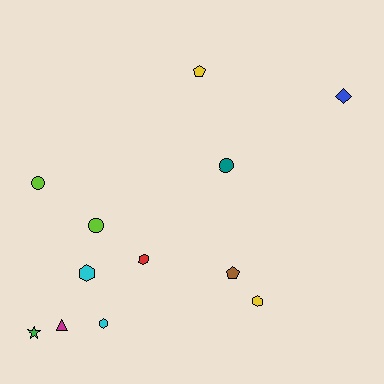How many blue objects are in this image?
There is 1 blue object.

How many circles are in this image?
There are 3 circles.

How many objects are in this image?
There are 12 objects.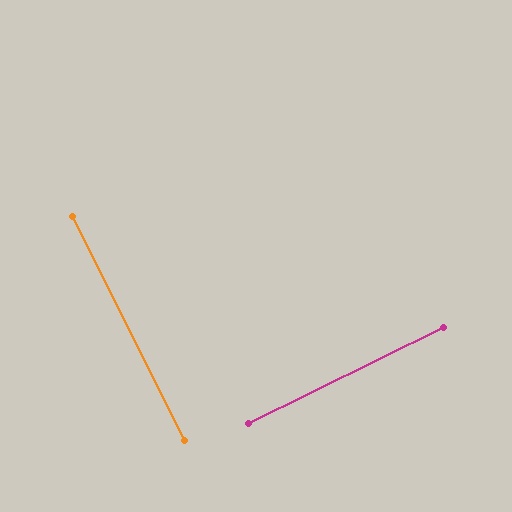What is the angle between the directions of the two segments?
Approximately 90 degrees.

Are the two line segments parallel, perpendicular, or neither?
Perpendicular — they meet at approximately 90°.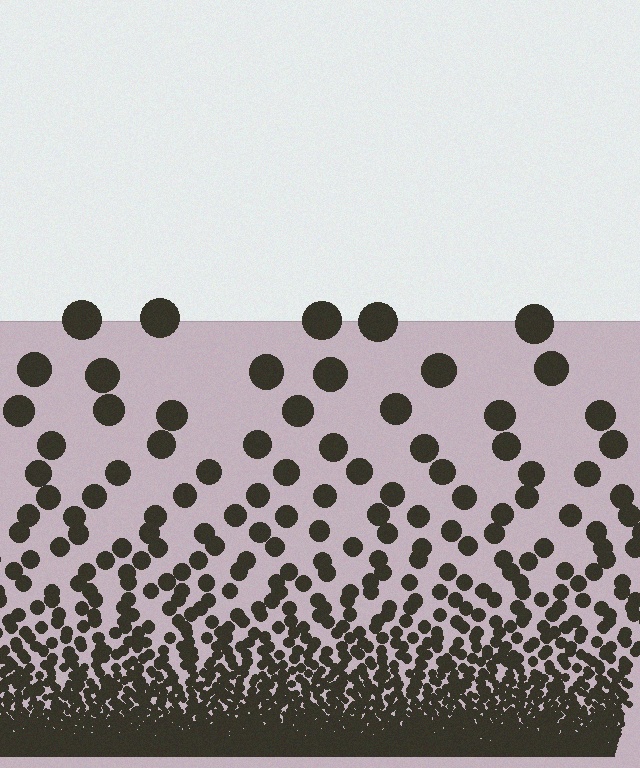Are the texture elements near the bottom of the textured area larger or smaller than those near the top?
Smaller. The gradient is inverted — elements near the bottom are smaller and denser.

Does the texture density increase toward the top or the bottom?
Density increases toward the bottom.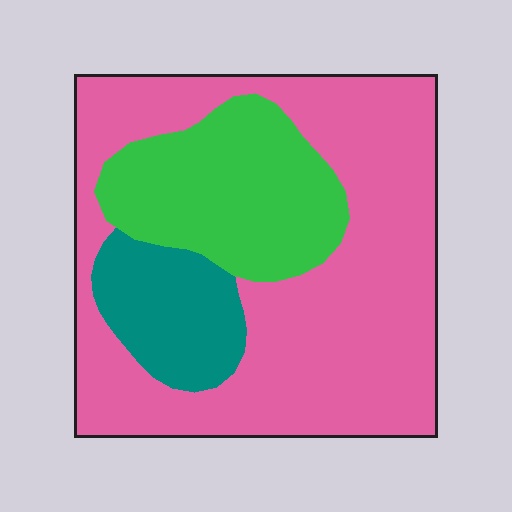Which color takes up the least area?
Teal, at roughly 15%.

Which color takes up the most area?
Pink, at roughly 65%.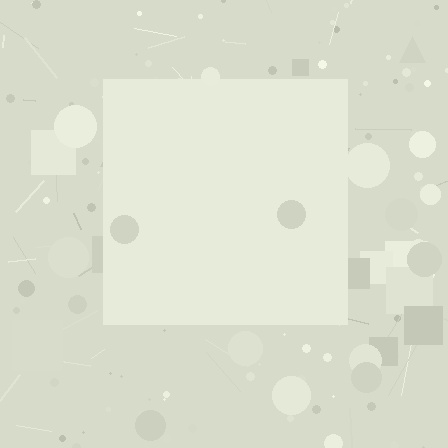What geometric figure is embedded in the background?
A square is embedded in the background.